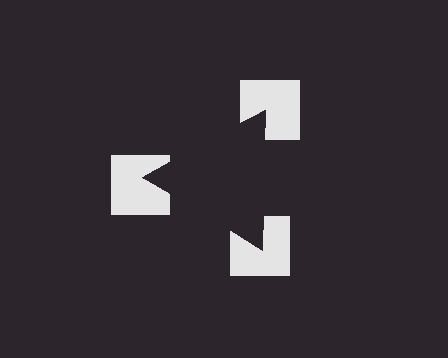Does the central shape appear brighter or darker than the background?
It typically appears slightly darker than the background, even though no actual brightness change is drawn.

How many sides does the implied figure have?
3 sides.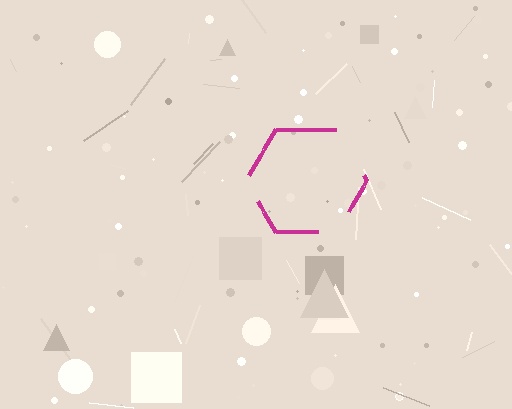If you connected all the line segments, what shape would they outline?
They would outline a hexagon.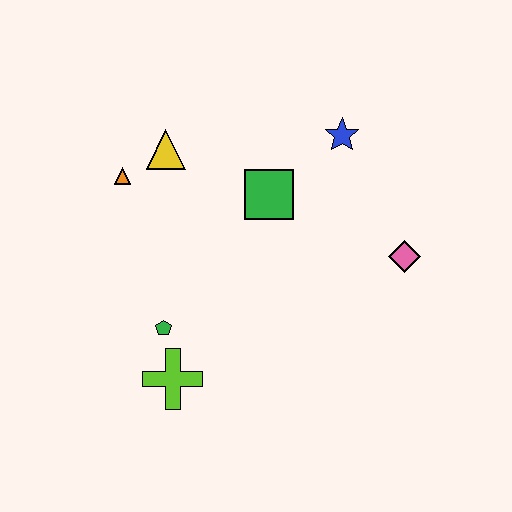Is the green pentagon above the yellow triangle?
No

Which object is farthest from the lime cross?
The blue star is farthest from the lime cross.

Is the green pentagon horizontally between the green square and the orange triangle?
Yes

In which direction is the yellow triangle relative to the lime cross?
The yellow triangle is above the lime cross.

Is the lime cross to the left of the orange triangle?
No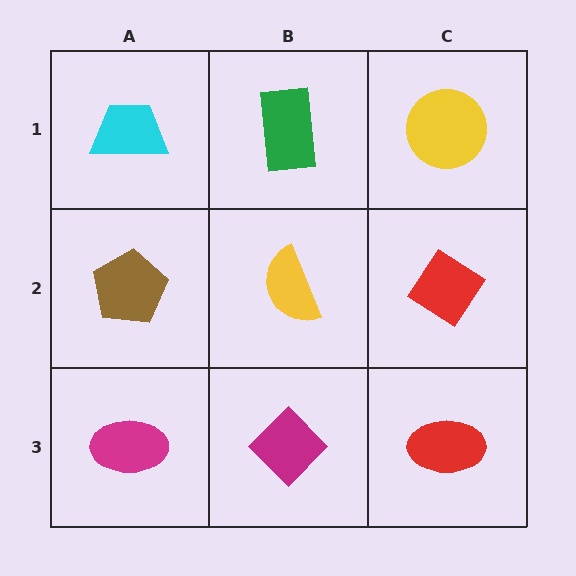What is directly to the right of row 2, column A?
A yellow semicircle.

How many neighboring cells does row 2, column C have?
3.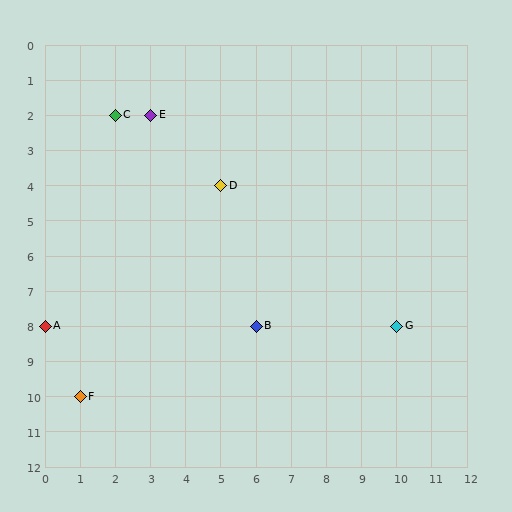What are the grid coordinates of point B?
Point B is at grid coordinates (6, 8).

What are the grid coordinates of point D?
Point D is at grid coordinates (5, 4).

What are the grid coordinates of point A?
Point A is at grid coordinates (0, 8).